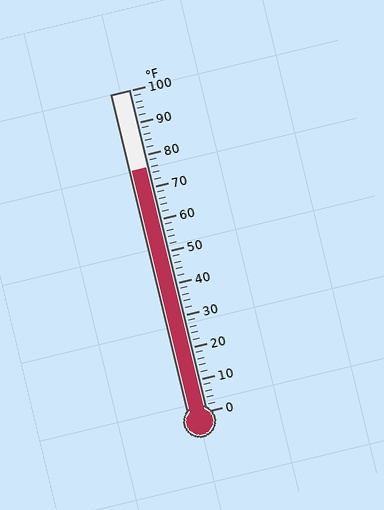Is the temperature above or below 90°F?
The temperature is below 90°F.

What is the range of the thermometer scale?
The thermometer scale ranges from 0°F to 100°F.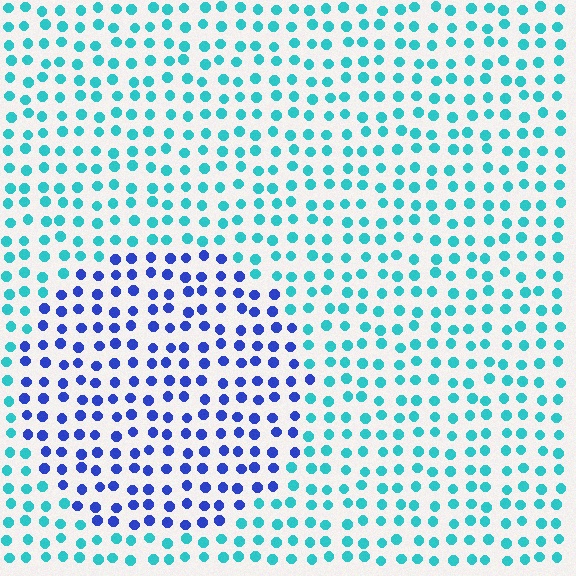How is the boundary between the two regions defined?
The boundary is defined purely by a slight shift in hue (about 52 degrees). Spacing, size, and orientation are identical on both sides.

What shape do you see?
I see a circle.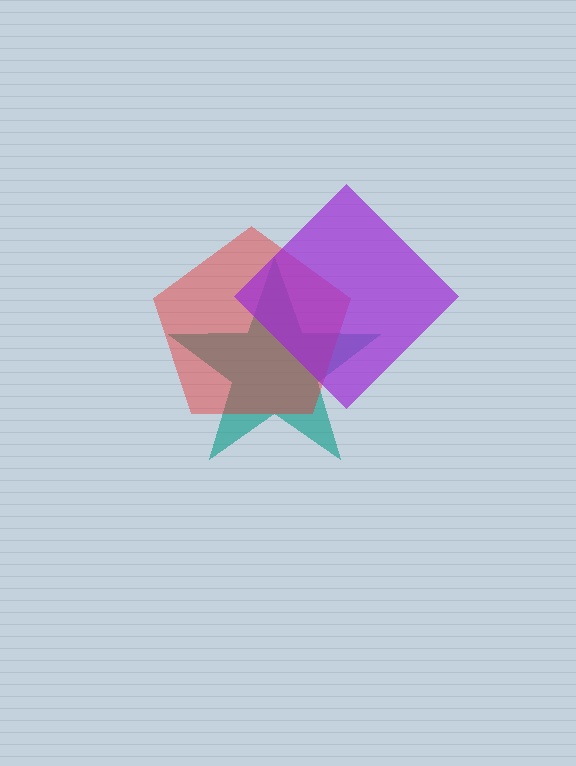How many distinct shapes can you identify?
There are 3 distinct shapes: a teal star, a red pentagon, a purple diamond.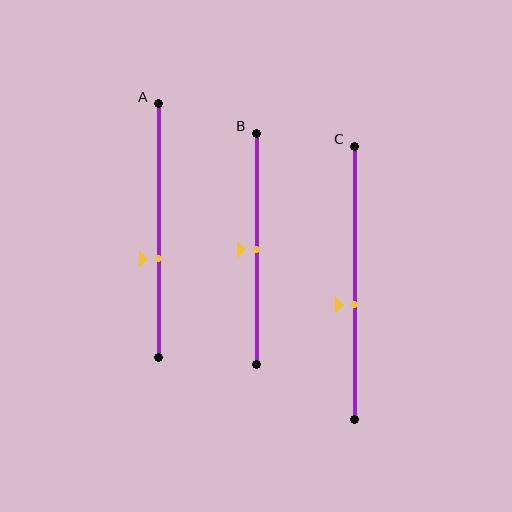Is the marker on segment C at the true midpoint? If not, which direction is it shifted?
No, the marker on segment C is shifted downward by about 8% of the segment length.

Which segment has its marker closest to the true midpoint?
Segment B has its marker closest to the true midpoint.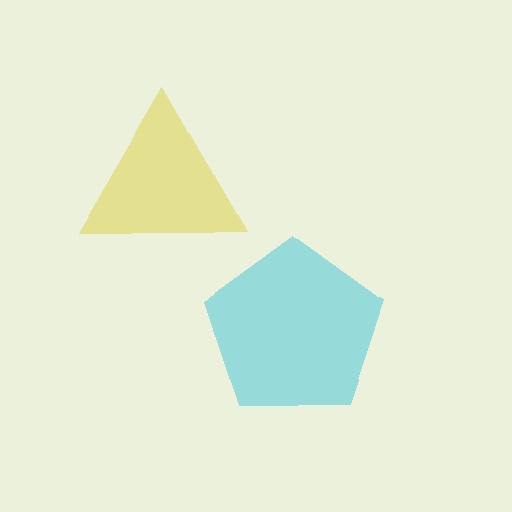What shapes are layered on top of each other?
The layered shapes are: a cyan pentagon, a yellow triangle.